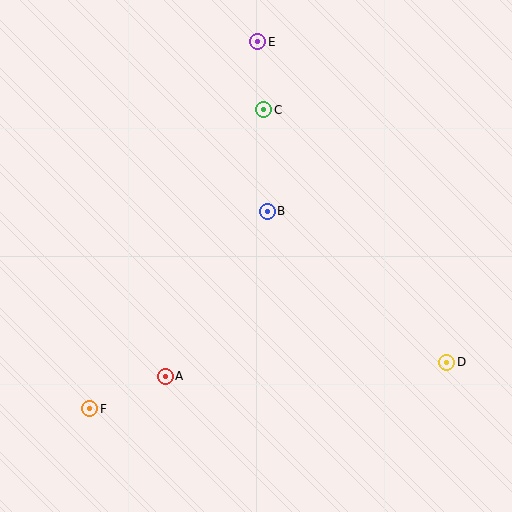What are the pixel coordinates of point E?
Point E is at (258, 42).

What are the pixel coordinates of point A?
Point A is at (165, 376).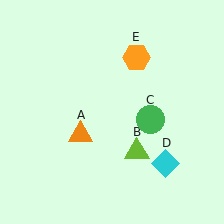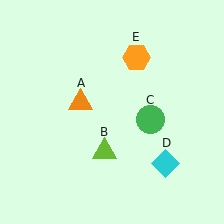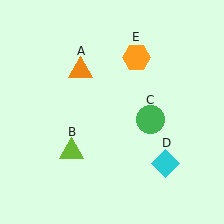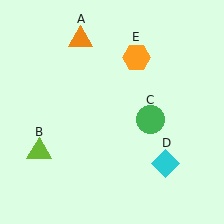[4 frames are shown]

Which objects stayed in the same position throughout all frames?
Green circle (object C) and cyan diamond (object D) and orange hexagon (object E) remained stationary.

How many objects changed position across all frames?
2 objects changed position: orange triangle (object A), lime triangle (object B).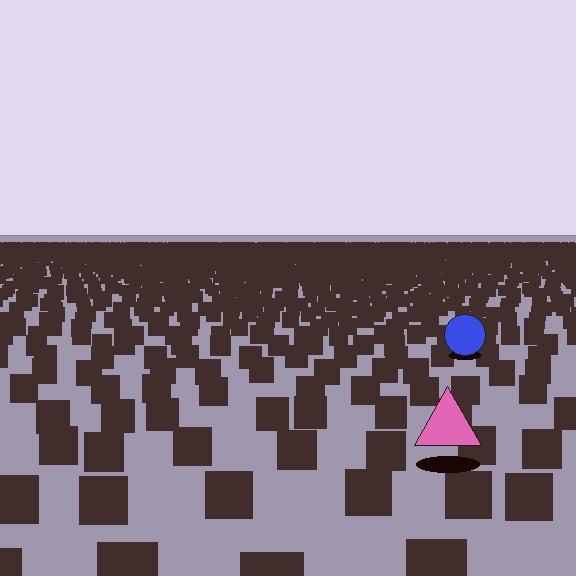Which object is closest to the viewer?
The pink triangle is closest. The texture marks near it are larger and more spread out.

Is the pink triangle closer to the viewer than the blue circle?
Yes. The pink triangle is closer — you can tell from the texture gradient: the ground texture is coarser near it.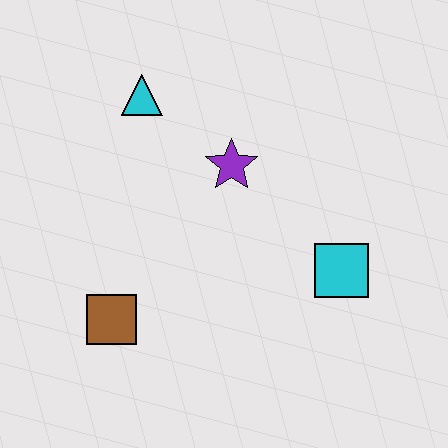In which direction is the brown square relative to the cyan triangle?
The brown square is below the cyan triangle.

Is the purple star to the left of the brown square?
No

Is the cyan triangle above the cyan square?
Yes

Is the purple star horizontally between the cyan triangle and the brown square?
No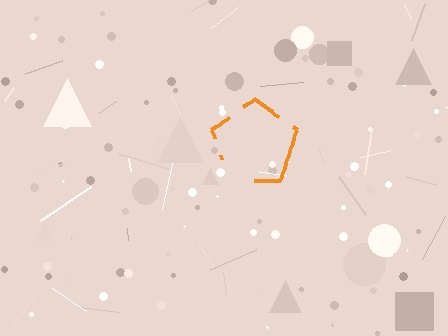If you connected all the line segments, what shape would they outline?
They would outline a pentagon.